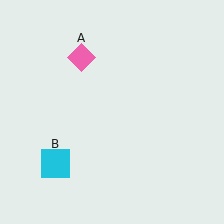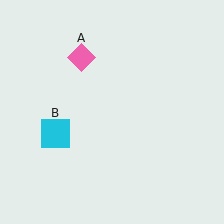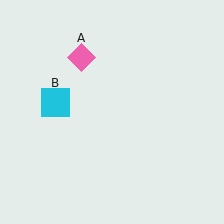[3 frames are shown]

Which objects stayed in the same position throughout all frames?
Pink diamond (object A) remained stationary.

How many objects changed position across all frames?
1 object changed position: cyan square (object B).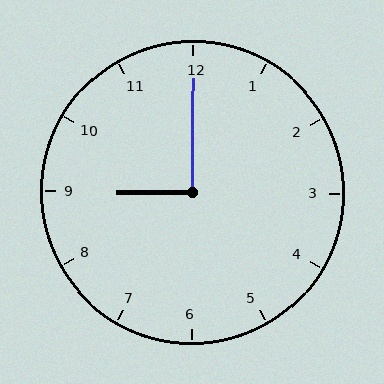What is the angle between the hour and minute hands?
Approximately 90 degrees.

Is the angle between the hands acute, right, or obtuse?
It is right.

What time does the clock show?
9:00.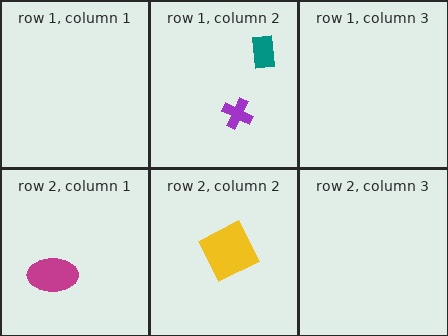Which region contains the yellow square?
The row 2, column 2 region.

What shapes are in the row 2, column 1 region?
The magenta ellipse.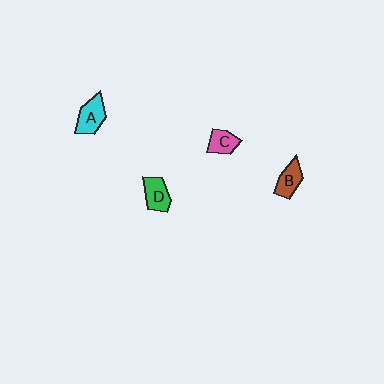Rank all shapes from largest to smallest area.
From largest to smallest: A (cyan), D (green), B (brown), C (pink).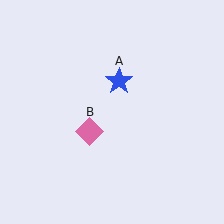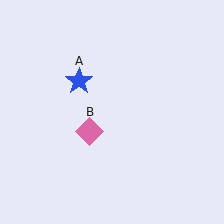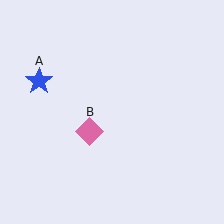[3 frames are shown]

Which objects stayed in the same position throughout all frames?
Pink diamond (object B) remained stationary.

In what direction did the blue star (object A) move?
The blue star (object A) moved left.